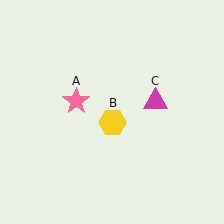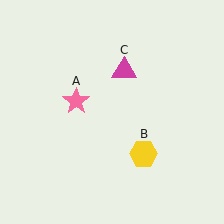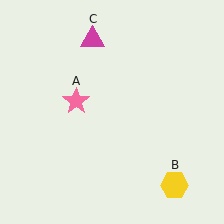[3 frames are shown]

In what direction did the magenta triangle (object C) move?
The magenta triangle (object C) moved up and to the left.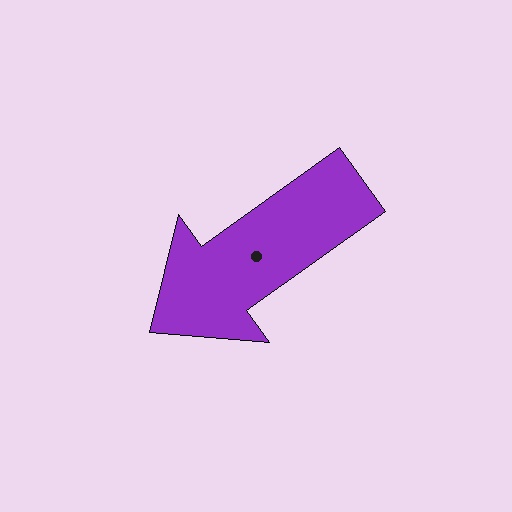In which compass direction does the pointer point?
Southwest.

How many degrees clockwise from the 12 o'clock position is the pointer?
Approximately 234 degrees.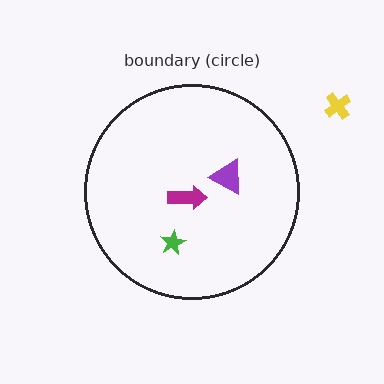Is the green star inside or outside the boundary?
Inside.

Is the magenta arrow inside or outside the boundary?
Inside.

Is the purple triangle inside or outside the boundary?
Inside.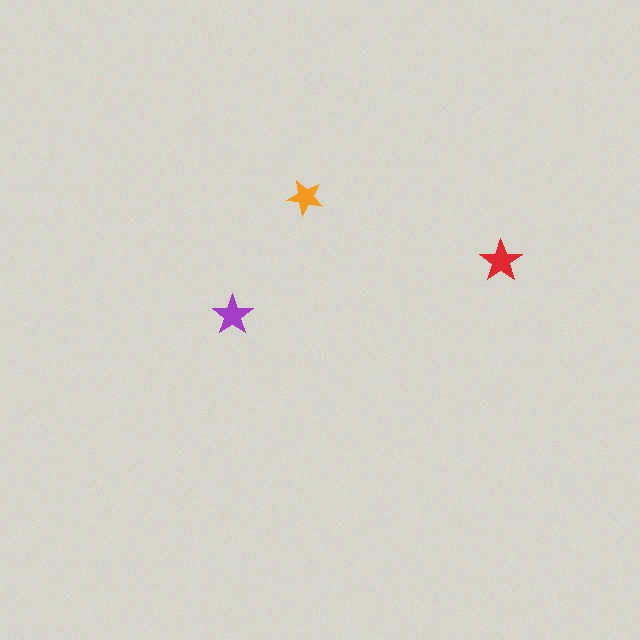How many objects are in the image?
There are 3 objects in the image.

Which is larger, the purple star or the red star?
The red one.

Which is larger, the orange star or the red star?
The red one.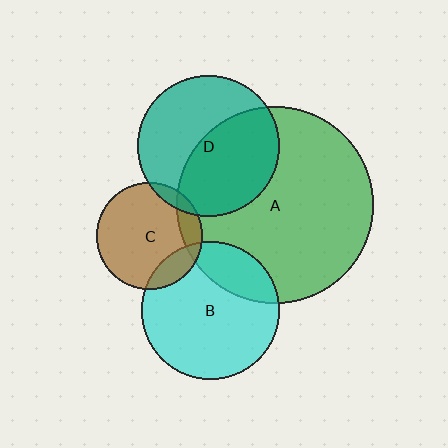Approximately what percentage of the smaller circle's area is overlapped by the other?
Approximately 15%.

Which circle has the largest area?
Circle A (green).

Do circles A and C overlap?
Yes.